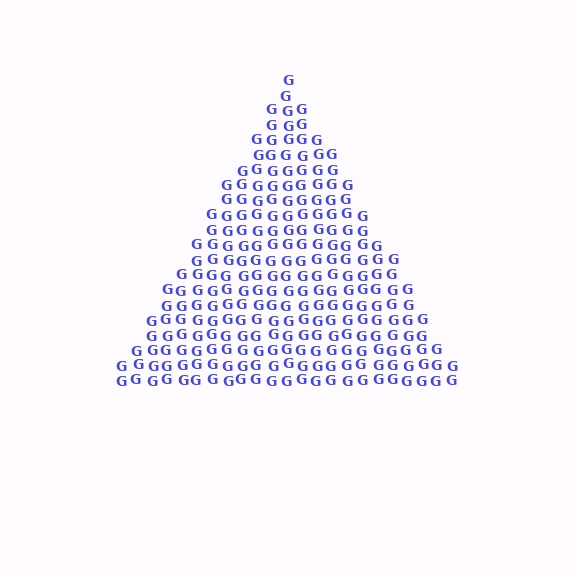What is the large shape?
The large shape is a triangle.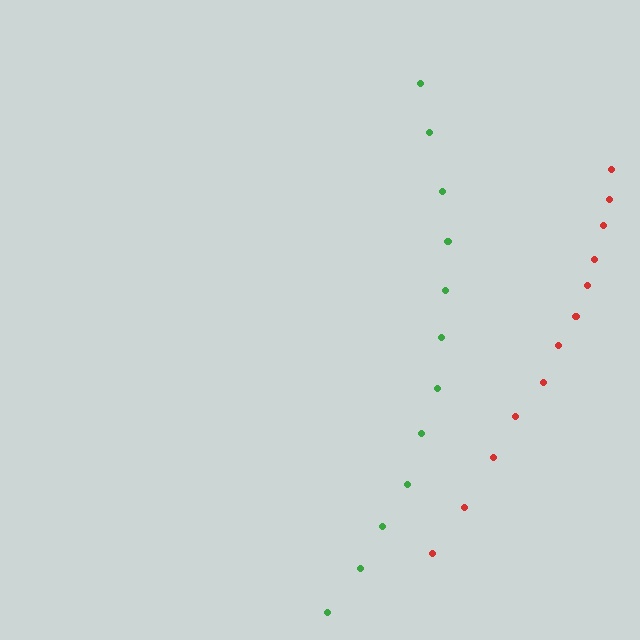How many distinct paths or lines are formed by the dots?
There are 2 distinct paths.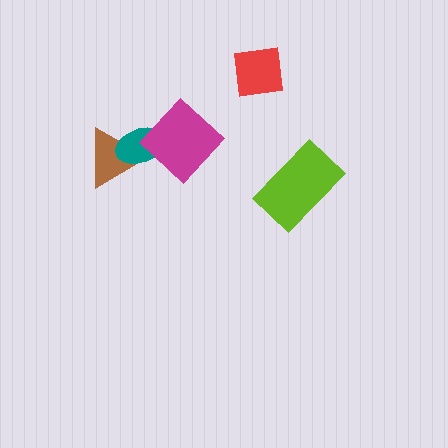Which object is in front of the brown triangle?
The teal ellipse is in front of the brown triangle.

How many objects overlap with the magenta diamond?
1 object overlaps with the magenta diamond.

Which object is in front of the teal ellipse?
The magenta diamond is in front of the teal ellipse.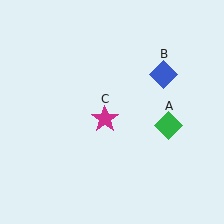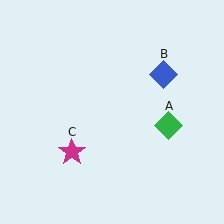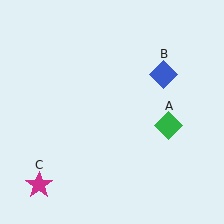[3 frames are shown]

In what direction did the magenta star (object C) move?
The magenta star (object C) moved down and to the left.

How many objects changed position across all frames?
1 object changed position: magenta star (object C).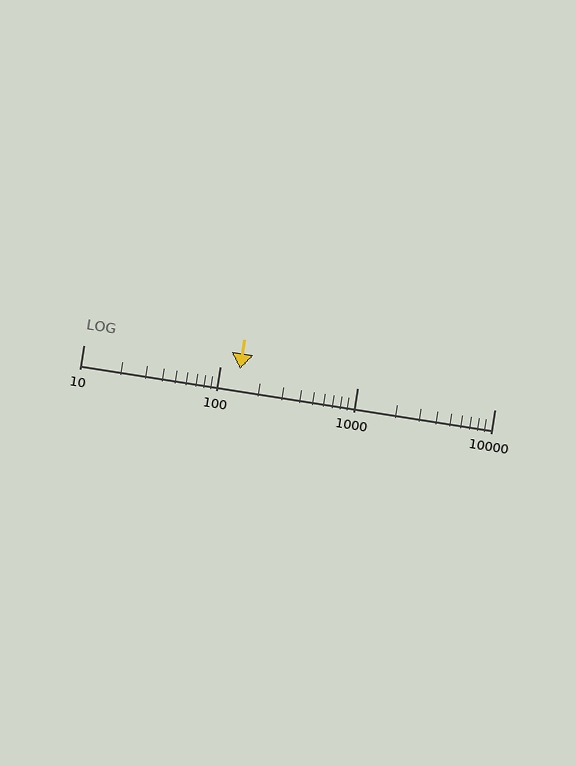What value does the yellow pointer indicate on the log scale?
The pointer indicates approximately 140.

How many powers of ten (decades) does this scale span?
The scale spans 3 decades, from 10 to 10000.